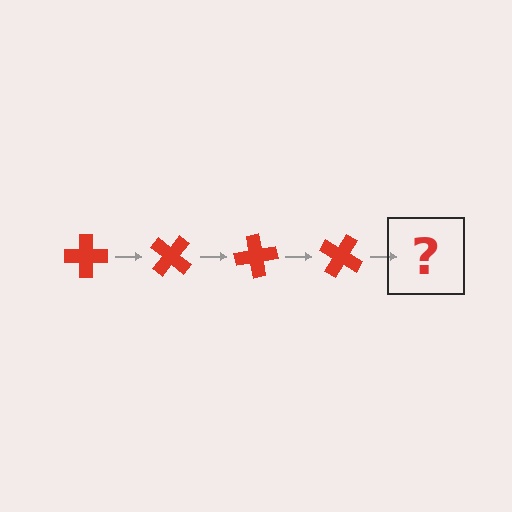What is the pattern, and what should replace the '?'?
The pattern is that the cross rotates 40 degrees each step. The '?' should be a red cross rotated 160 degrees.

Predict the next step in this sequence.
The next step is a red cross rotated 160 degrees.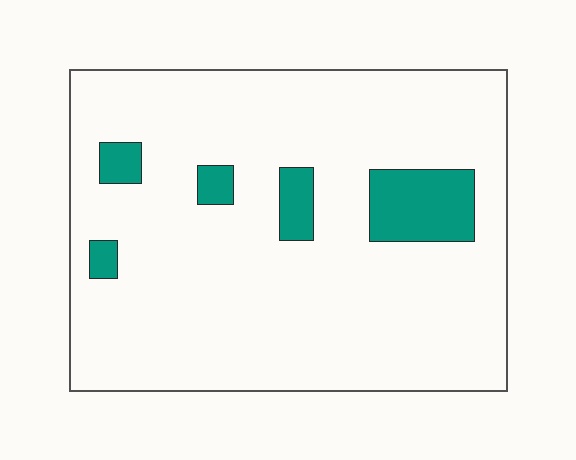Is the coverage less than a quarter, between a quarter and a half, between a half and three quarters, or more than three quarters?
Less than a quarter.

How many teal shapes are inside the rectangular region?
5.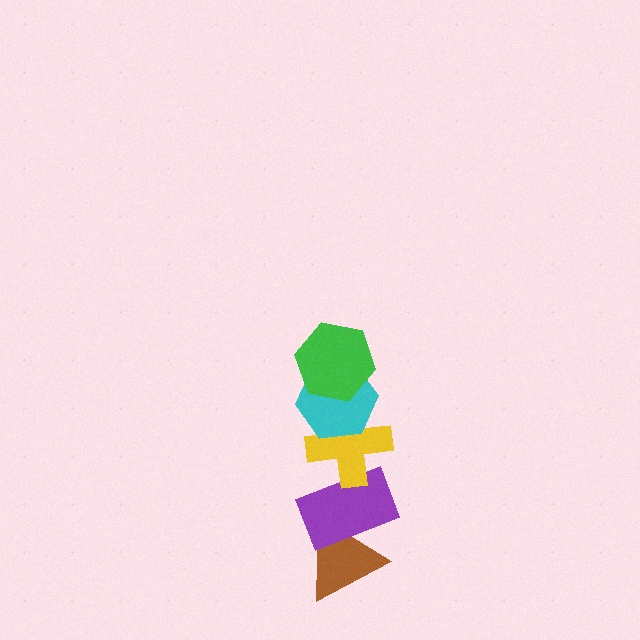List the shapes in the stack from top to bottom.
From top to bottom: the green hexagon, the cyan hexagon, the yellow cross, the purple rectangle, the brown triangle.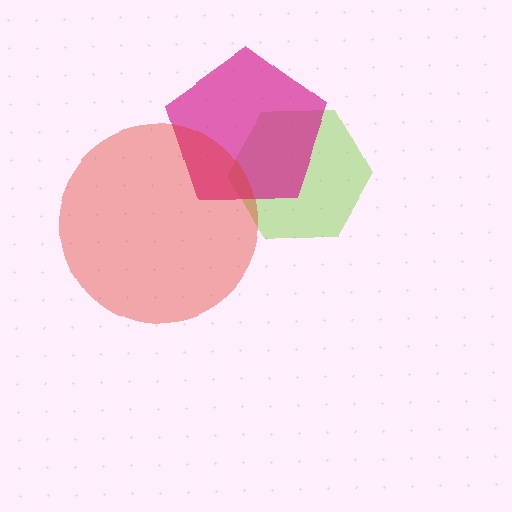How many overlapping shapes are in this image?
There are 3 overlapping shapes in the image.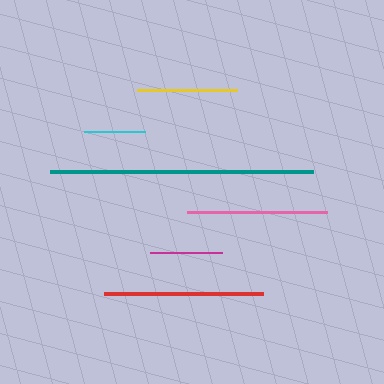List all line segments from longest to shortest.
From longest to shortest: teal, red, pink, yellow, magenta, cyan.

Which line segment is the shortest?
The cyan line is the shortest at approximately 61 pixels.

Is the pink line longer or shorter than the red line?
The red line is longer than the pink line.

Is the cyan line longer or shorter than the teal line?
The teal line is longer than the cyan line.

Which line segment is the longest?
The teal line is the longest at approximately 264 pixels.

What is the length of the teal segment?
The teal segment is approximately 264 pixels long.